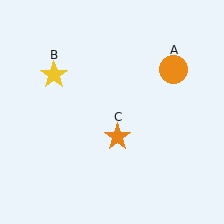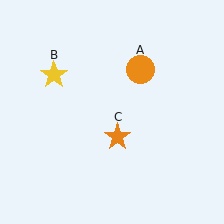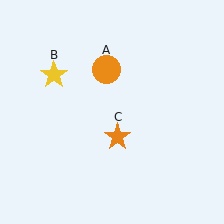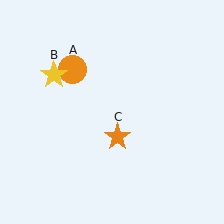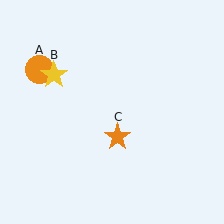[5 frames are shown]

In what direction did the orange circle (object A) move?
The orange circle (object A) moved left.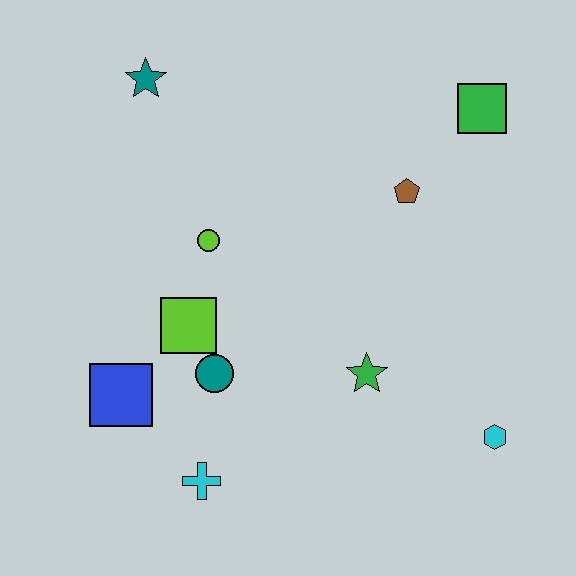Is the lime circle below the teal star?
Yes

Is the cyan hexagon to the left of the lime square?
No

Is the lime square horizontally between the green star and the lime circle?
No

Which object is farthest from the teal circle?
The green square is farthest from the teal circle.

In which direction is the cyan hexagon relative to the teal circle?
The cyan hexagon is to the right of the teal circle.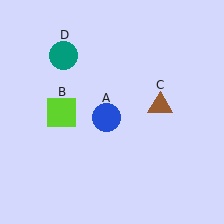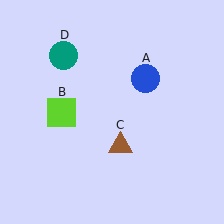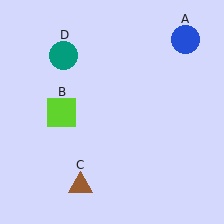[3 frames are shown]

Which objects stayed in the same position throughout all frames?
Lime square (object B) and teal circle (object D) remained stationary.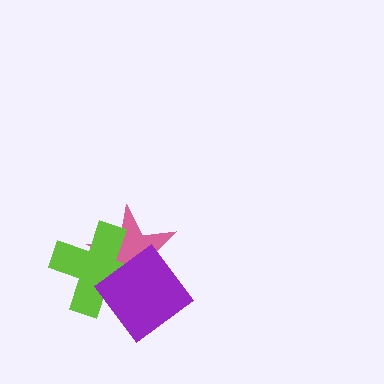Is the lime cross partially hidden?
Yes, it is partially covered by another shape.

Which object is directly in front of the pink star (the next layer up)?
The lime cross is directly in front of the pink star.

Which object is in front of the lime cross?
The purple diamond is in front of the lime cross.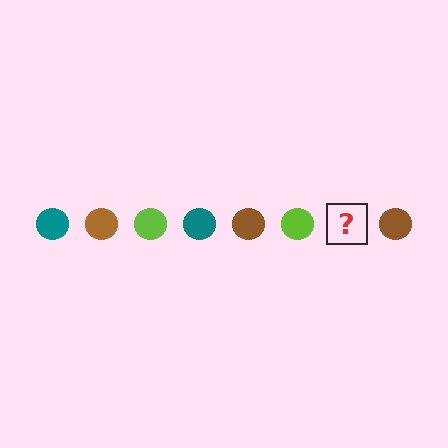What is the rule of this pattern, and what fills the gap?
The rule is that the pattern cycles through teal, brown, lime circles. The gap should be filled with a teal circle.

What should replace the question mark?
The question mark should be replaced with a teal circle.